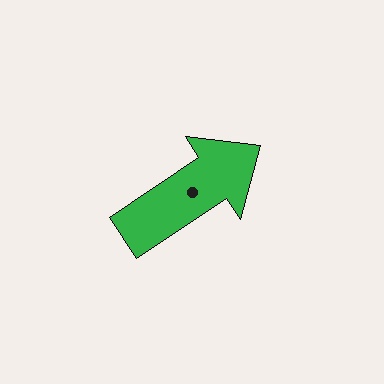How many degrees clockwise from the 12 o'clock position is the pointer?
Approximately 56 degrees.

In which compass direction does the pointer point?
Northeast.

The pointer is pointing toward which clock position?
Roughly 2 o'clock.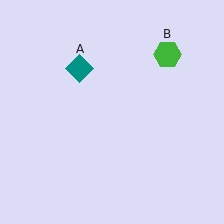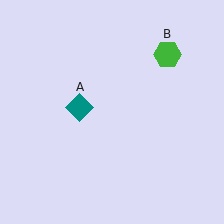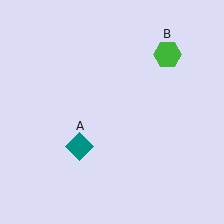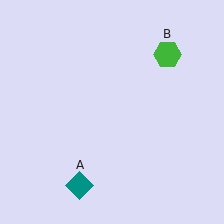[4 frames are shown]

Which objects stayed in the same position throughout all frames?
Green hexagon (object B) remained stationary.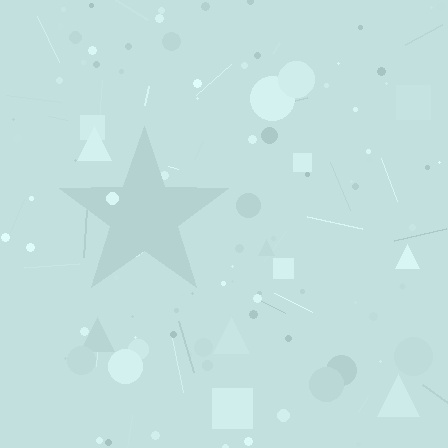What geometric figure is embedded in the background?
A star is embedded in the background.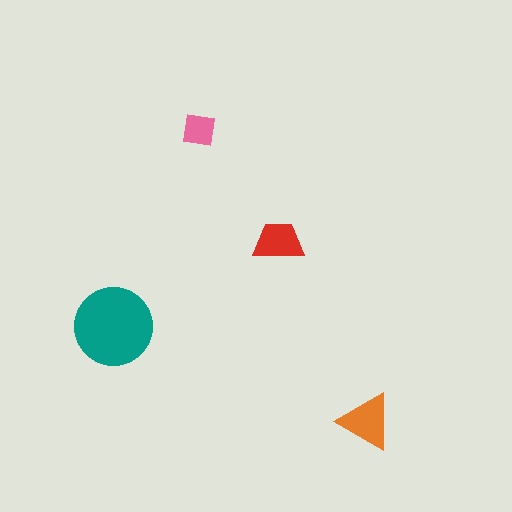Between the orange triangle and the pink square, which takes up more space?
The orange triangle.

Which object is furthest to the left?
The teal circle is leftmost.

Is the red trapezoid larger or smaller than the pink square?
Larger.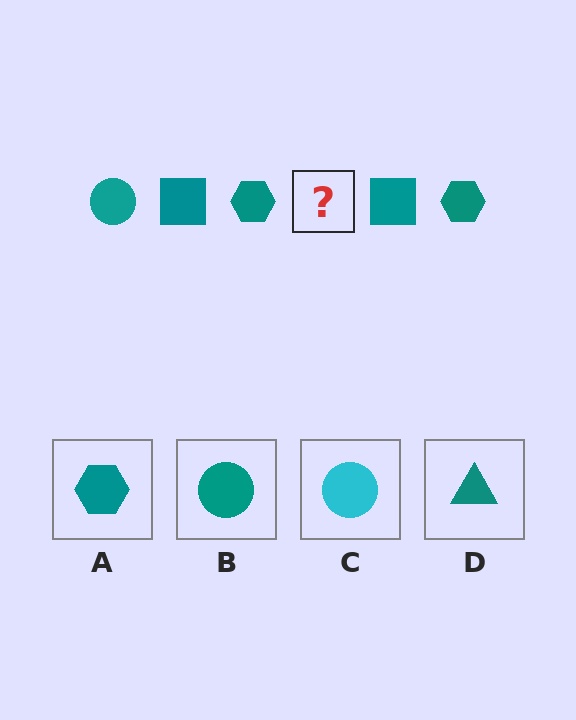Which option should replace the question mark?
Option B.